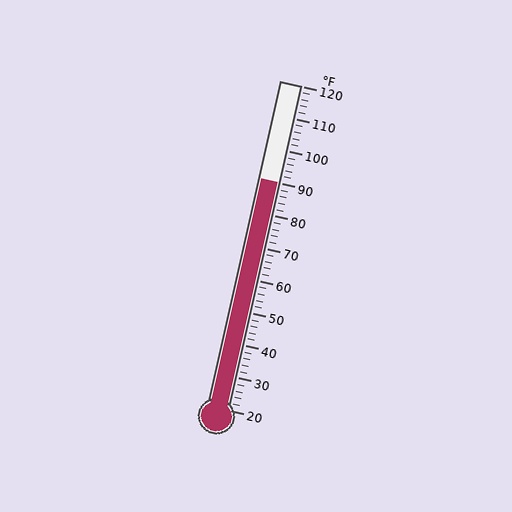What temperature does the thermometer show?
The thermometer shows approximately 90°F.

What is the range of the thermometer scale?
The thermometer scale ranges from 20°F to 120°F.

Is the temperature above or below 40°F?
The temperature is above 40°F.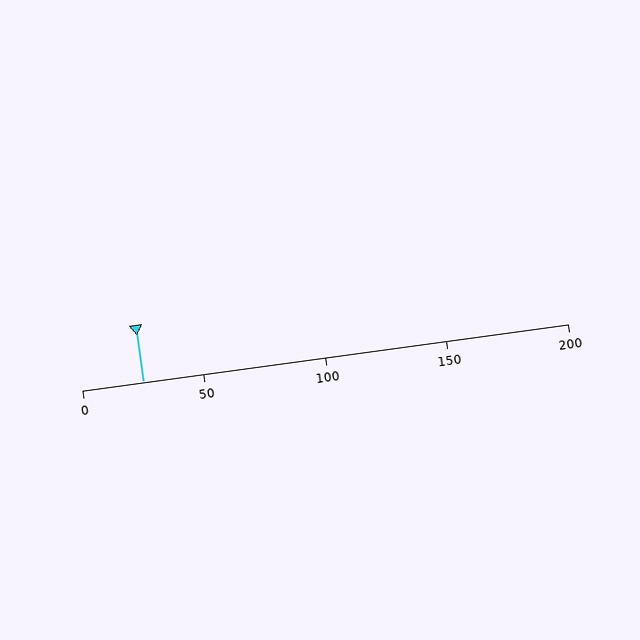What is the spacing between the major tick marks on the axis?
The major ticks are spaced 50 apart.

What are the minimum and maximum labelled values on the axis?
The axis runs from 0 to 200.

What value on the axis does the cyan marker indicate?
The marker indicates approximately 25.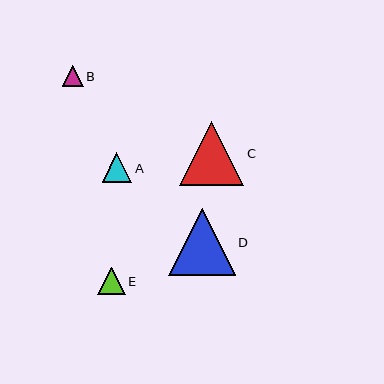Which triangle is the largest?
Triangle D is the largest with a size of approximately 67 pixels.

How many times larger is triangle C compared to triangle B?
Triangle C is approximately 3.1 times the size of triangle B.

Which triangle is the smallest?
Triangle B is the smallest with a size of approximately 21 pixels.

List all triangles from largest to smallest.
From largest to smallest: D, C, A, E, B.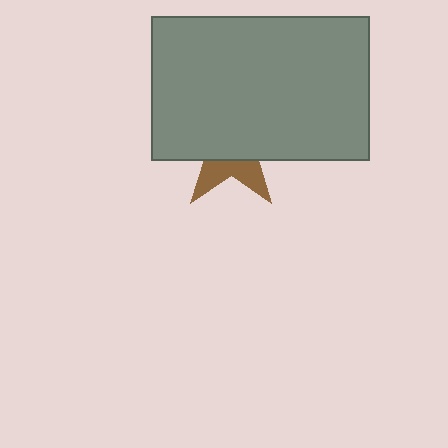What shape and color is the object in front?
The object in front is a gray rectangle.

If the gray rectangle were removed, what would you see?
You would see the complete brown star.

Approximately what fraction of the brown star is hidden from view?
Roughly 69% of the brown star is hidden behind the gray rectangle.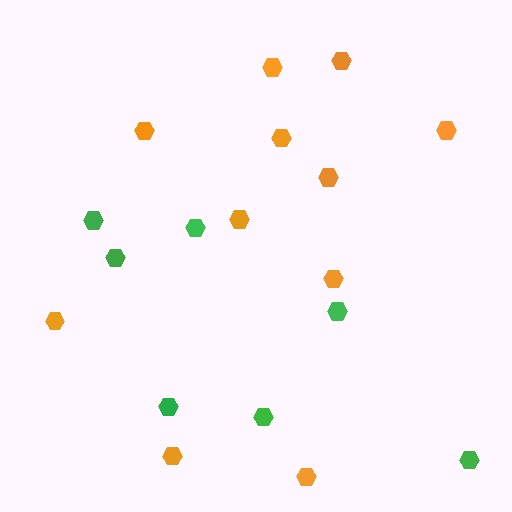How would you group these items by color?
There are 2 groups: one group of green hexagons (7) and one group of orange hexagons (11).